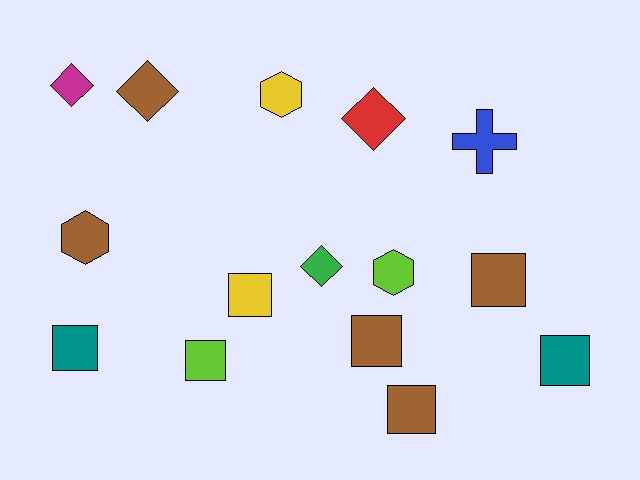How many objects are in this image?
There are 15 objects.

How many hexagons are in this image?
There are 3 hexagons.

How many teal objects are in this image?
There are 2 teal objects.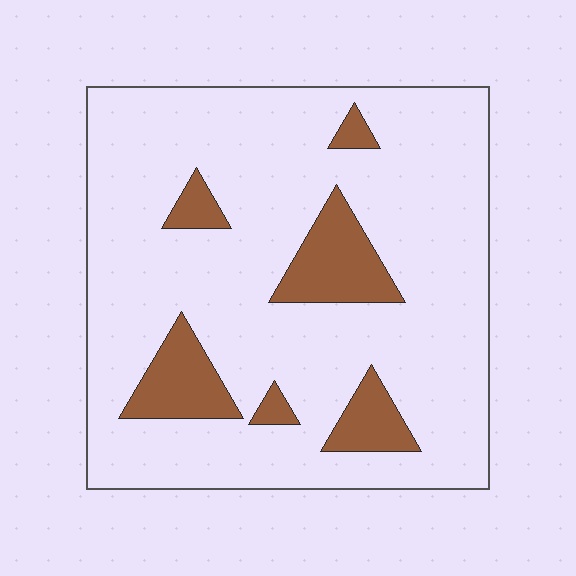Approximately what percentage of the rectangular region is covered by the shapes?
Approximately 15%.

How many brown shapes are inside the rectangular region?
6.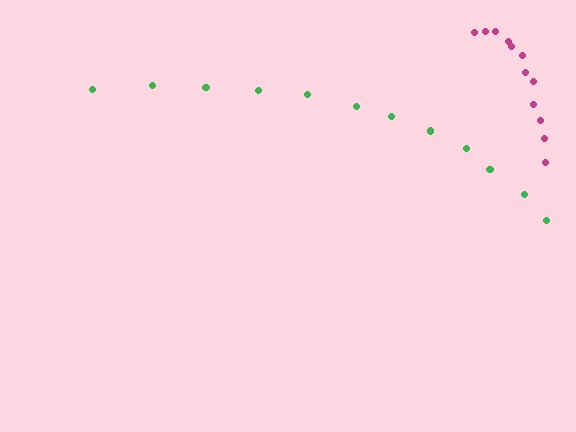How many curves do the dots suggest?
There are 2 distinct paths.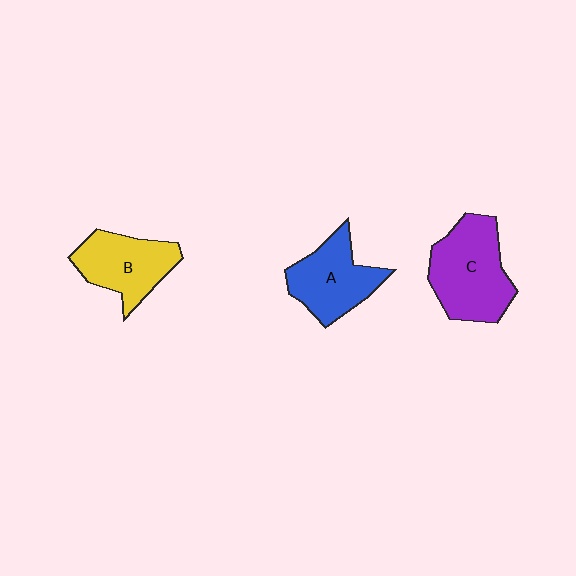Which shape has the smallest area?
Shape B (yellow).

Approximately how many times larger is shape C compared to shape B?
Approximately 1.3 times.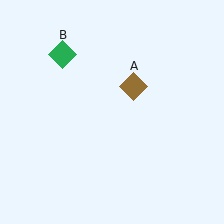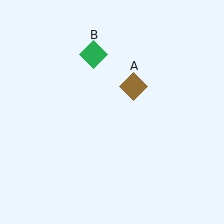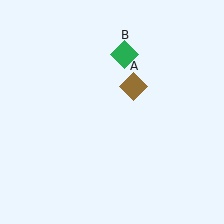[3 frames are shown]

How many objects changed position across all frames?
1 object changed position: green diamond (object B).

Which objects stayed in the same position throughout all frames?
Brown diamond (object A) remained stationary.